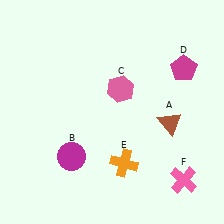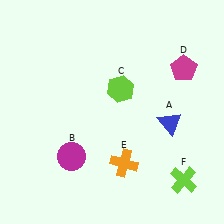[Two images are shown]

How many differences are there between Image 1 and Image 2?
There are 3 differences between the two images.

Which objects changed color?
A changed from brown to blue. C changed from pink to lime. F changed from pink to lime.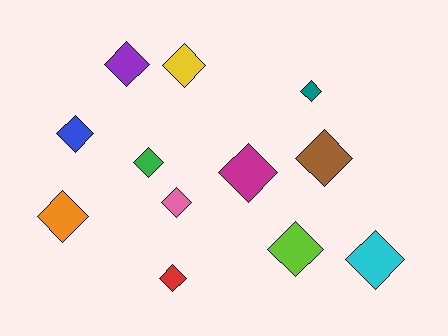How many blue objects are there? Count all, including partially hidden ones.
There is 1 blue object.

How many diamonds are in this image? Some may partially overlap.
There are 12 diamonds.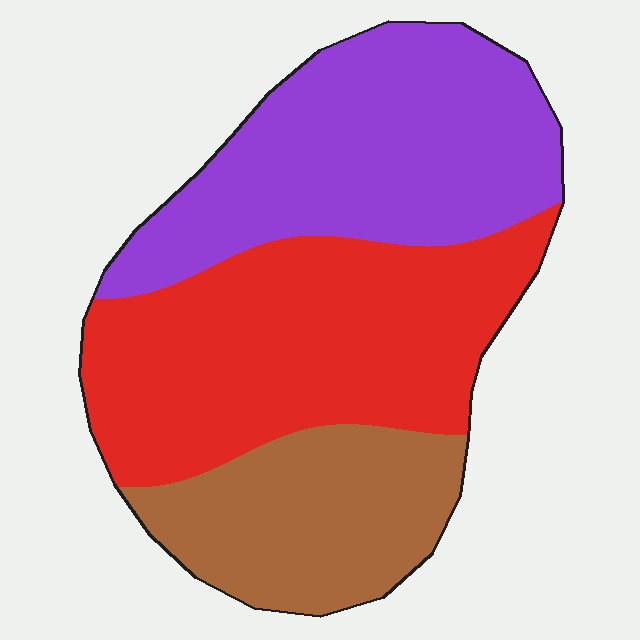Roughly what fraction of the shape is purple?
Purple covers about 35% of the shape.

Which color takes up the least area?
Brown, at roughly 25%.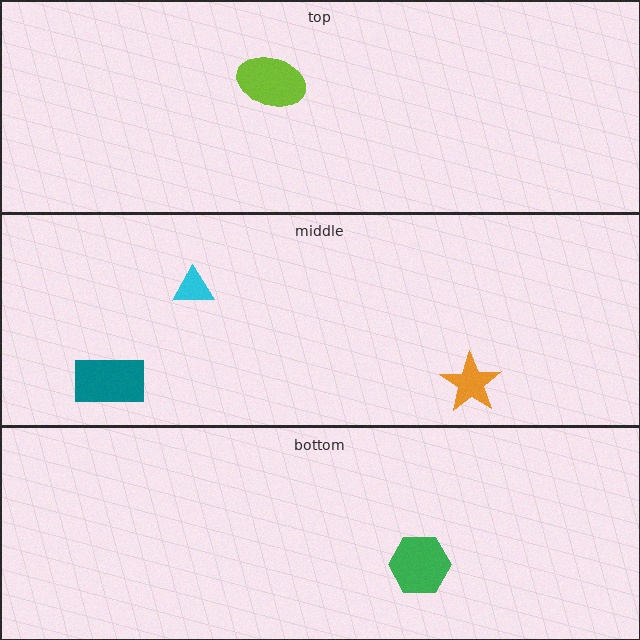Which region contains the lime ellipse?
The top region.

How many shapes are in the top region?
1.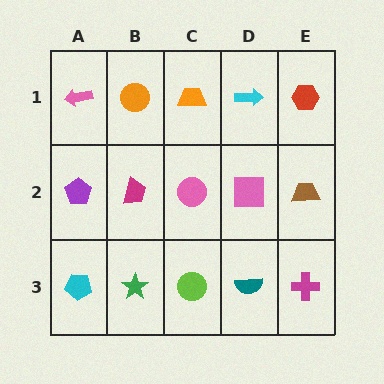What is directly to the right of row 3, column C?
A teal semicircle.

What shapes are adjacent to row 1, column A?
A purple pentagon (row 2, column A), an orange circle (row 1, column B).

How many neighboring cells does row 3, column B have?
3.